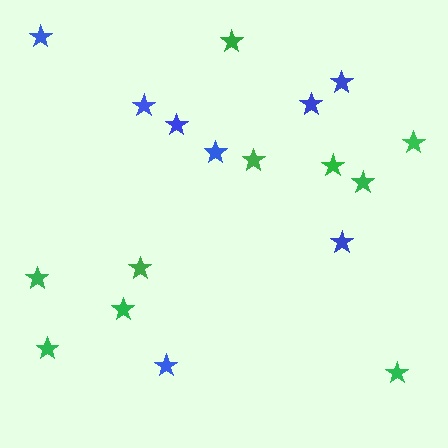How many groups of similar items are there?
There are 2 groups: one group of green stars (10) and one group of blue stars (8).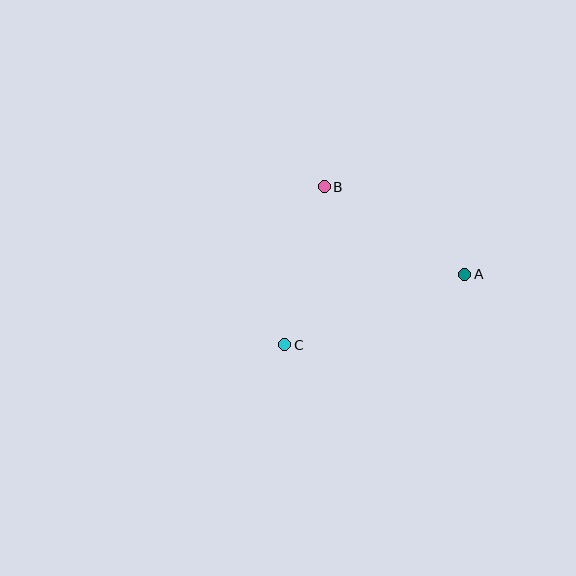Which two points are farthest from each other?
Points A and C are farthest from each other.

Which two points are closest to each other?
Points B and C are closest to each other.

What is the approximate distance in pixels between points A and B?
The distance between A and B is approximately 165 pixels.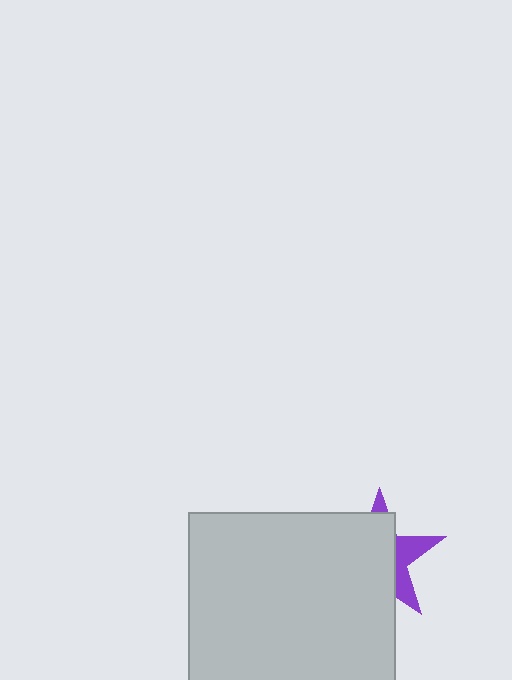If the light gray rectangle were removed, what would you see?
You would see the complete purple star.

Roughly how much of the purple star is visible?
A small part of it is visible (roughly 32%).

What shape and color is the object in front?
The object in front is a light gray rectangle.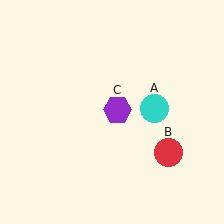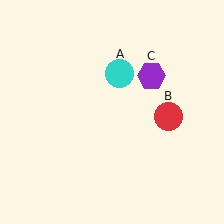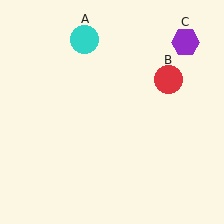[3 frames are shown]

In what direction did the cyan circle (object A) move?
The cyan circle (object A) moved up and to the left.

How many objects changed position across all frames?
3 objects changed position: cyan circle (object A), red circle (object B), purple hexagon (object C).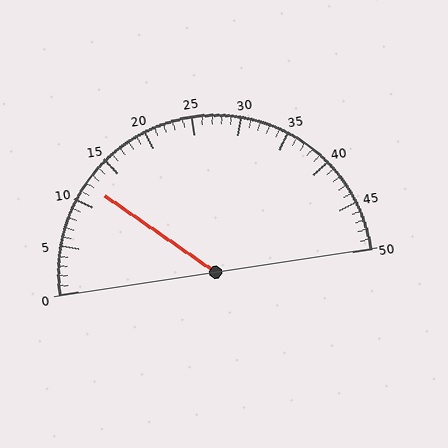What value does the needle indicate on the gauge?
The needle indicates approximately 12.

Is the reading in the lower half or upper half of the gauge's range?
The reading is in the lower half of the range (0 to 50).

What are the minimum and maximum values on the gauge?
The gauge ranges from 0 to 50.